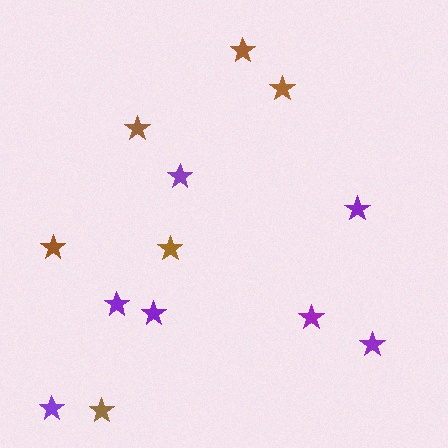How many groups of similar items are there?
There are 2 groups: one group of purple stars (7) and one group of brown stars (6).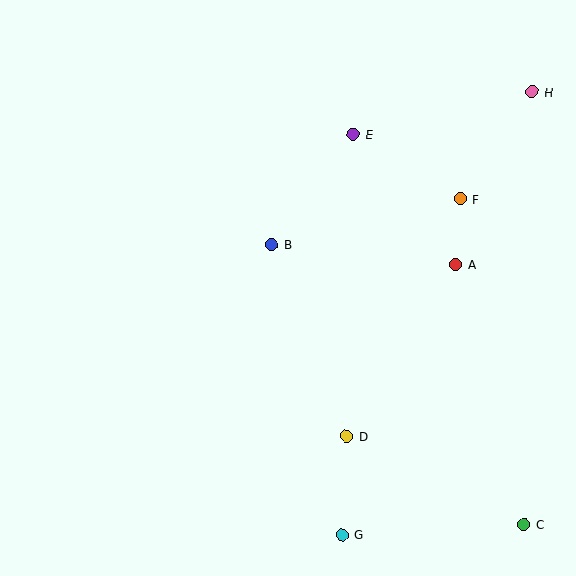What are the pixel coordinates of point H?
Point H is at (532, 92).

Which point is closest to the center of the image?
Point B at (272, 244) is closest to the center.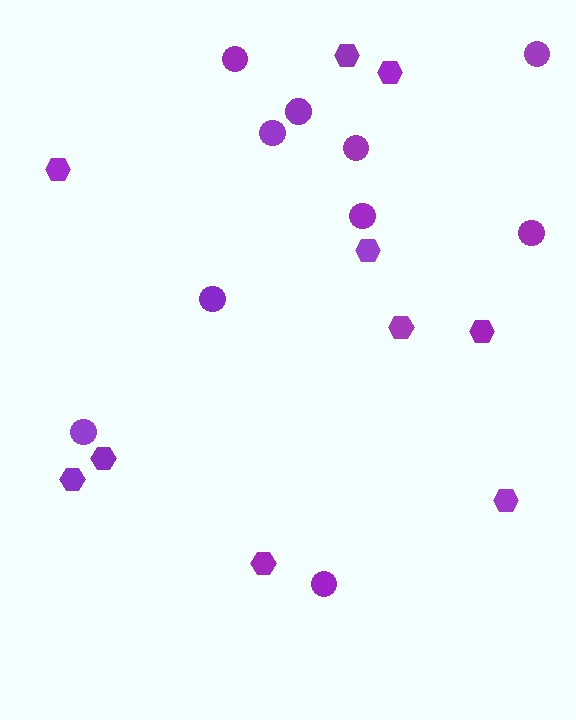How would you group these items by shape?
There are 2 groups: one group of circles (10) and one group of hexagons (10).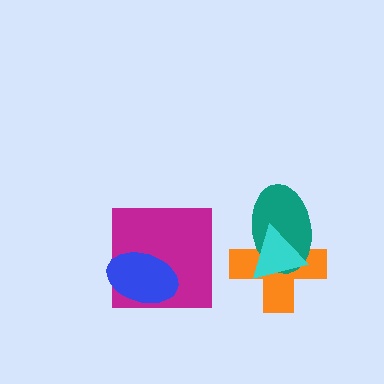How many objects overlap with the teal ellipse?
2 objects overlap with the teal ellipse.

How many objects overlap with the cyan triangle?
2 objects overlap with the cyan triangle.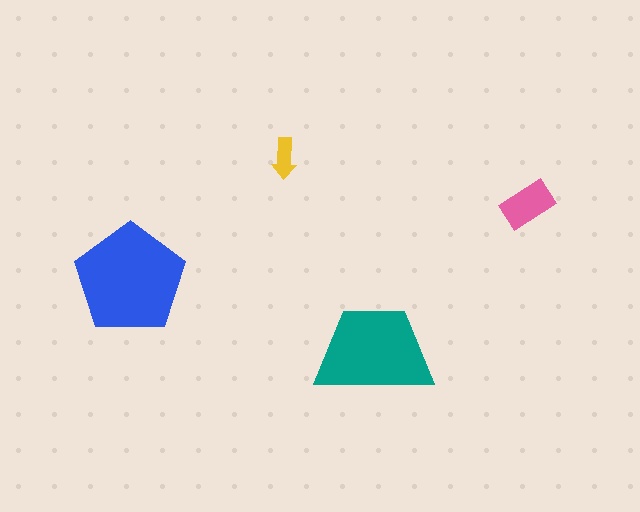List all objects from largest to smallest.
The blue pentagon, the teal trapezoid, the pink rectangle, the yellow arrow.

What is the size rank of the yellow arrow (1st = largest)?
4th.